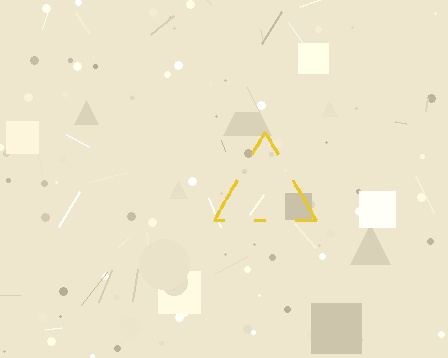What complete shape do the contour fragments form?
The contour fragments form a triangle.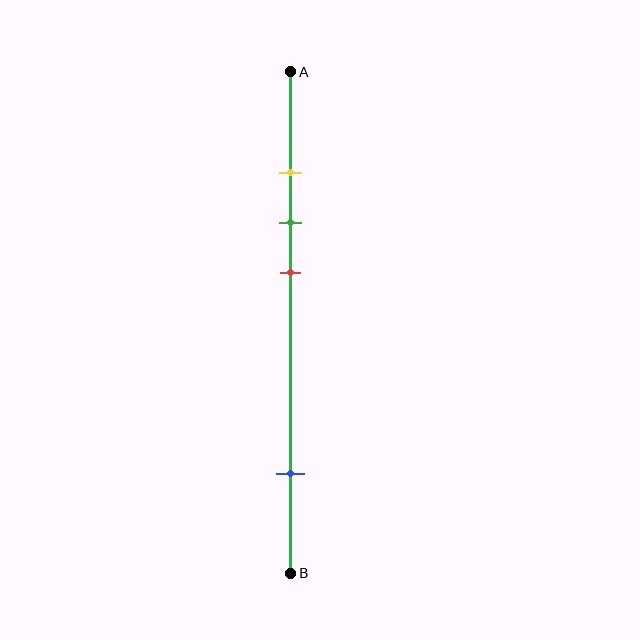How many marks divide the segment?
There are 4 marks dividing the segment.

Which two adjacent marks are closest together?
The yellow and green marks are the closest adjacent pair.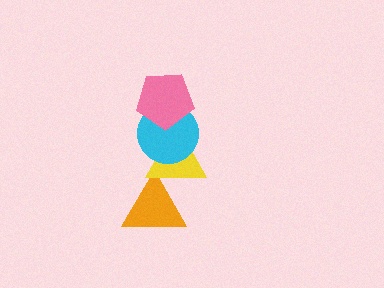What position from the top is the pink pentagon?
The pink pentagon is 1st from the top.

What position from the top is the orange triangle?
The orange triangle is 4th from the top.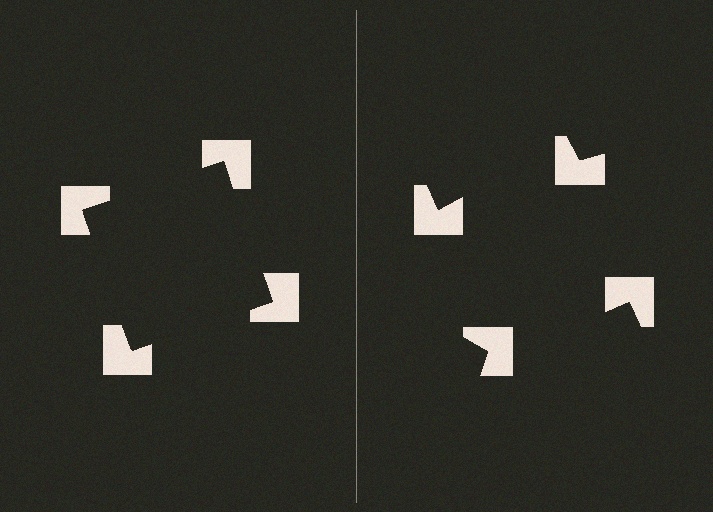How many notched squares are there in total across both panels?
8 — 4 on each side.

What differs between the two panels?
The notched squares are positioned identically on both sides; only the wedge orientations differ. On the left they align to a square; on the right they are misaligned.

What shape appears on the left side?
An illusory square.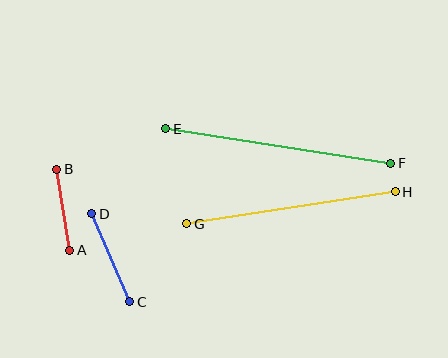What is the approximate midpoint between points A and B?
The midpoint is at approximately (63, 210) pixels.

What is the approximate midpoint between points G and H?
The midpoint is at approximately (291, 208) pixels.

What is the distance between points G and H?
The distance is approximately 211 pixels.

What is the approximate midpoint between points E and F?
The midpoint is at approximately (278, 146) pixels.